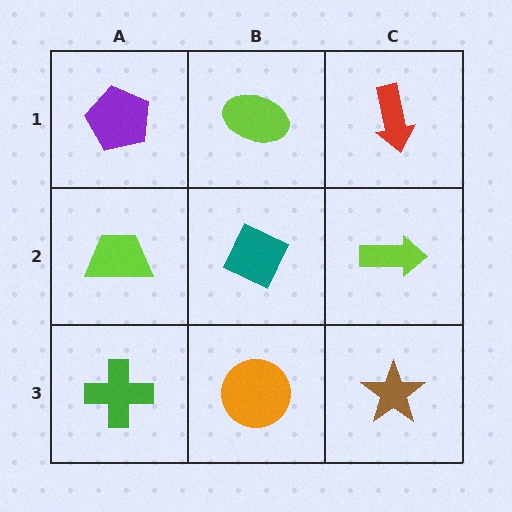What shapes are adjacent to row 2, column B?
A lime ellipse (row 1, column B), an orange circle (row 3, column B), a lime trapezoid (row 2, column A), a lime arrow (row 2, column C).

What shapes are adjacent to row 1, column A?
A lime trapezoid (row 2, column A), a lime ellipse (row 1, column B).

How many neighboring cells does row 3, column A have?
2.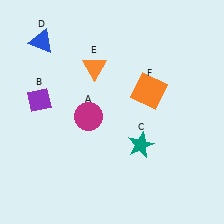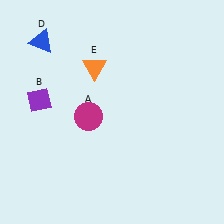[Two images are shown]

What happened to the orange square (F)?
The orange square (F) was removed in Image 2. It was in the top-right area of Image 1.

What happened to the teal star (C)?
The teal star (C) was removed in Image 2. It was in the bottom-right area of Image 1.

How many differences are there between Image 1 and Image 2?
There are 2 differences between the two images.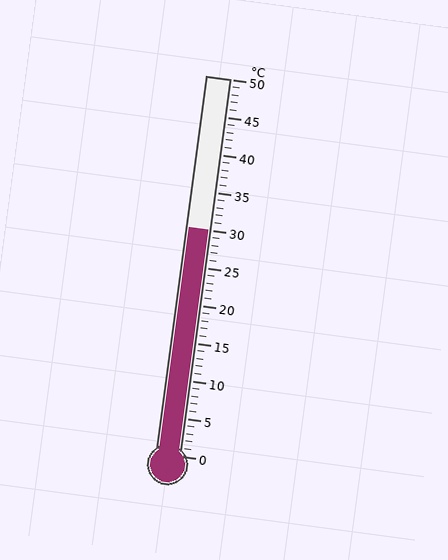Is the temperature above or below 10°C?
The temperature is above 10°C.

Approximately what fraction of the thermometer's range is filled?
The thermometer is filled to approximately 60% of its range.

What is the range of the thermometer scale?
The thermometer scale ranges from 0°C to 50°C.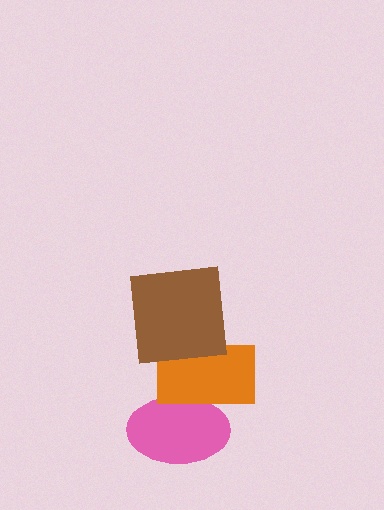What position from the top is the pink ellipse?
The pink ellipse is 3rd from the top.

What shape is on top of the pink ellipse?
The orange rectangle is on top of the pink ellipse.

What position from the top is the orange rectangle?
The orange rectangle is 2nd from the top.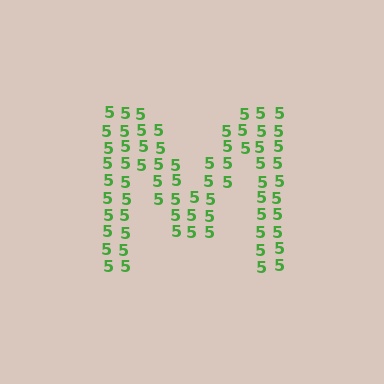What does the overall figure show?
The overall figure shows the letter M.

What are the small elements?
The small elements are digit 5's.